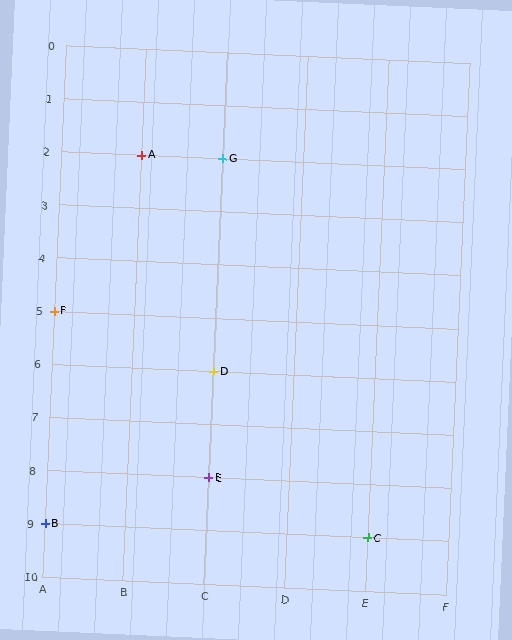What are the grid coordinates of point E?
Point E is at grid coordinates (C, 8).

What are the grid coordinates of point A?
Point A is at grid coordinates (B, 2).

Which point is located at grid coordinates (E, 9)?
Point C is at (E, 9).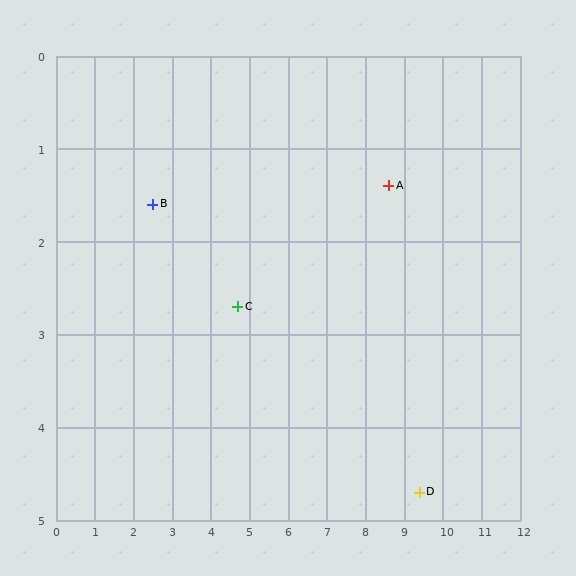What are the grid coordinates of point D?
Point D is at approximately (9.4, 4.7).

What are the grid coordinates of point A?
Point A is at approximately (8.6, 1.4).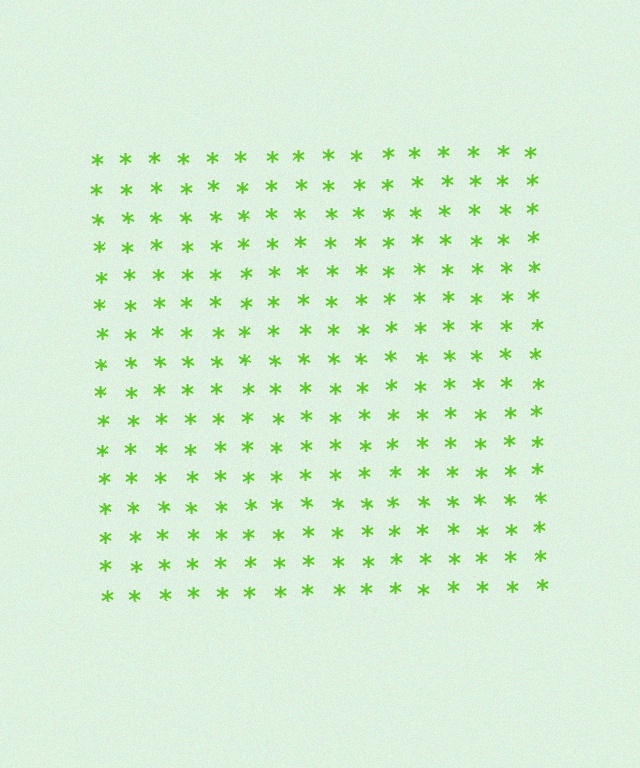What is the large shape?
The large shape is a square.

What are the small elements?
The small elements are asterisks.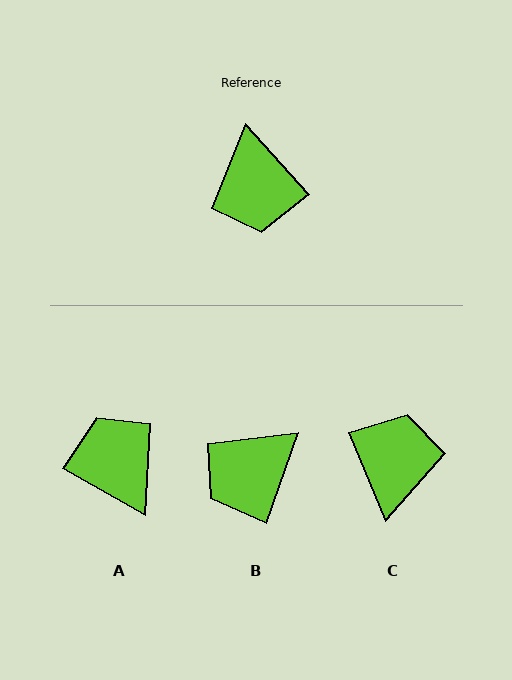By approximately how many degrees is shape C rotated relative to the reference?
Approximately 160 degrees counter-clockwise.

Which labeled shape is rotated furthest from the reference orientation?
A, about 161 degrees away.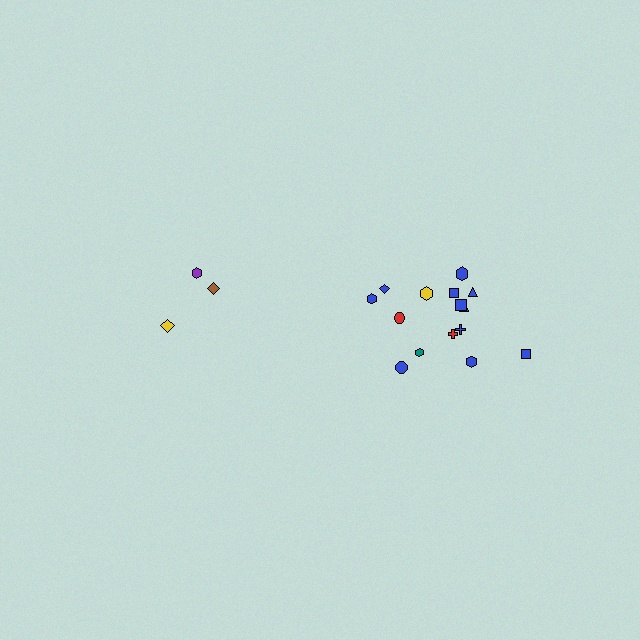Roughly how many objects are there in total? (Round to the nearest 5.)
Roughly 20 objects in total.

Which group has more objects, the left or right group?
The right group.